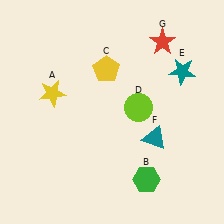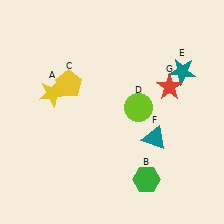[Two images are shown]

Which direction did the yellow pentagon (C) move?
The yellow pentagon (C) moved left.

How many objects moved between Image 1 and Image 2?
2 objects moved between the two images.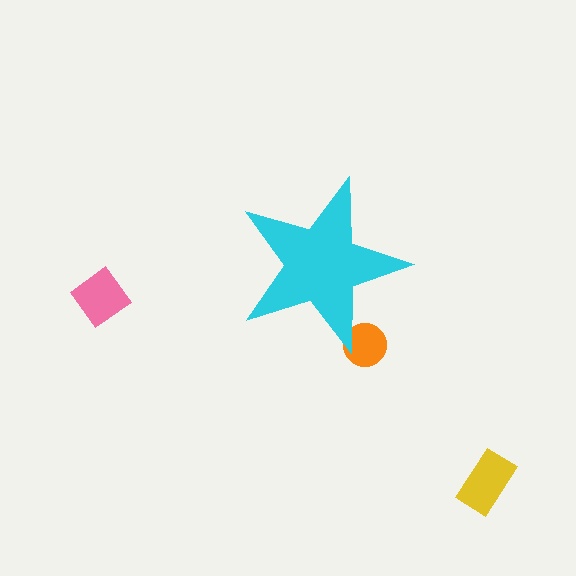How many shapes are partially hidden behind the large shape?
1 shape is partially hidden.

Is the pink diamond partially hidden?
No, the pink diamond is fully visible.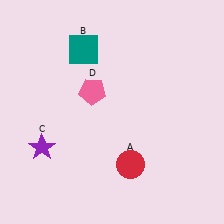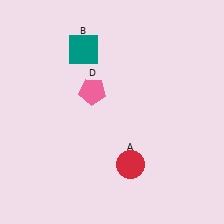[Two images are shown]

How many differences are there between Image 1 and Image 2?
There is 1 difference between the two images.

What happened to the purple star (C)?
The purple star (C) was removed in Image 2. It was in the bottom-left area of Image 1.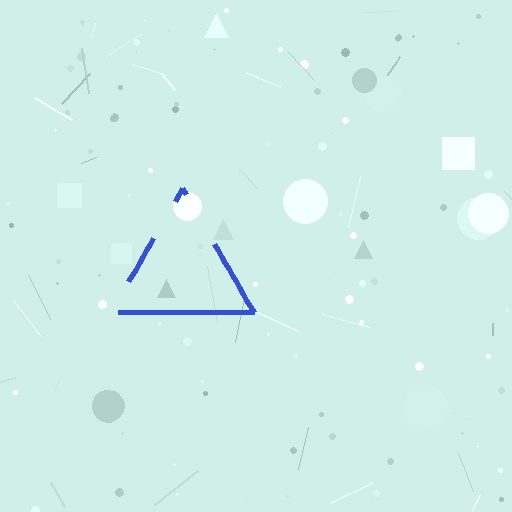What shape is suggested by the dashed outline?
The dashed outline suggests a triangle.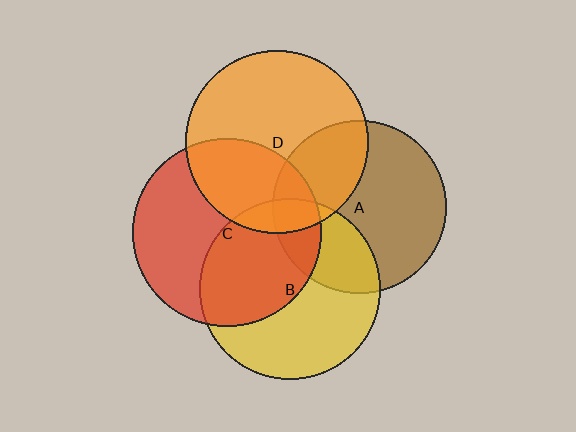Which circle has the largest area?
Circle C (red).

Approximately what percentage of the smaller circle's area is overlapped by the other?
Approximately 35%.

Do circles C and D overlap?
Yes.